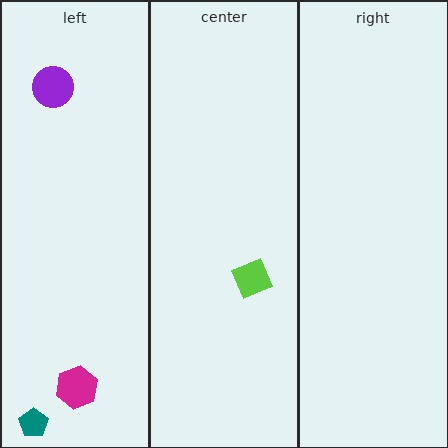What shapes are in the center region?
The lime square.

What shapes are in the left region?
The magenta hexagon, the teal pentagon, the purple circle.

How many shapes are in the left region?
3.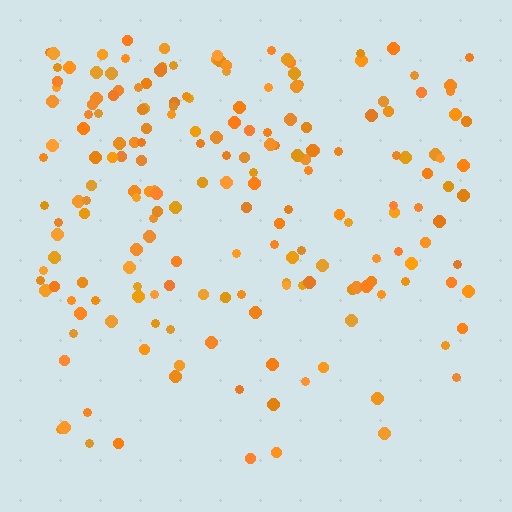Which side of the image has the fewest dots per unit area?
The bottom.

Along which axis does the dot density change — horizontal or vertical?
Vertical.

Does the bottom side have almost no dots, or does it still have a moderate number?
Still a moderate number, just noticeably fewer than the top.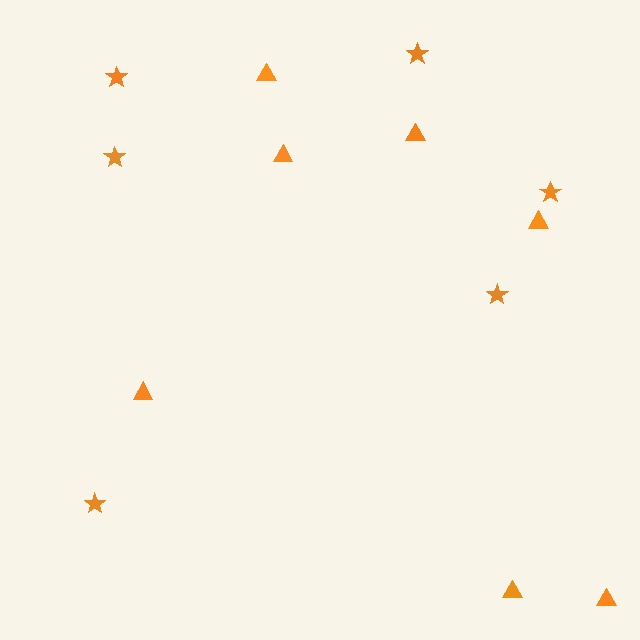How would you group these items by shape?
There are 2 groups: one group of stars (6) and one group of triangles (7).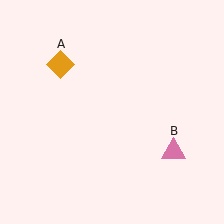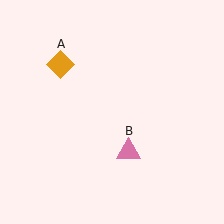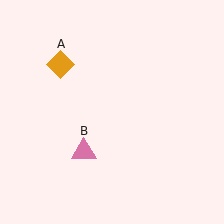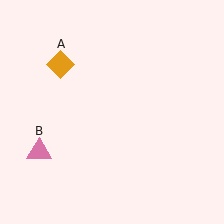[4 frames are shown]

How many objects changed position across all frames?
1 object changed position: pink triangle (object B).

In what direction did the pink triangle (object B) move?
The pink triangle (object B) moved left.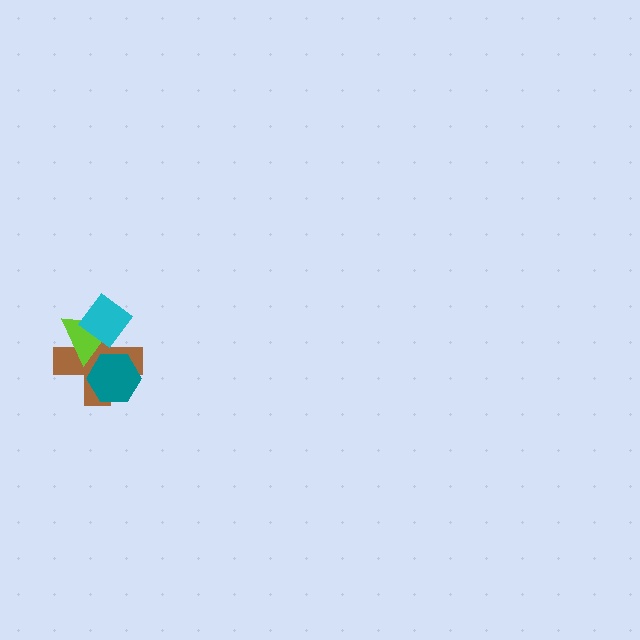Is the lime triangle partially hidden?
Yes, it is partially covered by another shape.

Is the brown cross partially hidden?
Yes, it is partially covered by another shape.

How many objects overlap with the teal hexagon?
2 objects overlap with the teal hexagon.